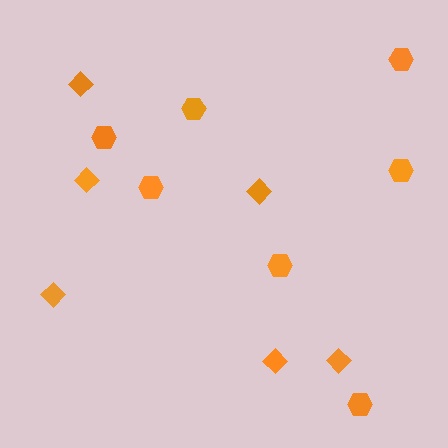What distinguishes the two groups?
There are 2 groups: one group of diamonds (6) and one group of hexagons (7).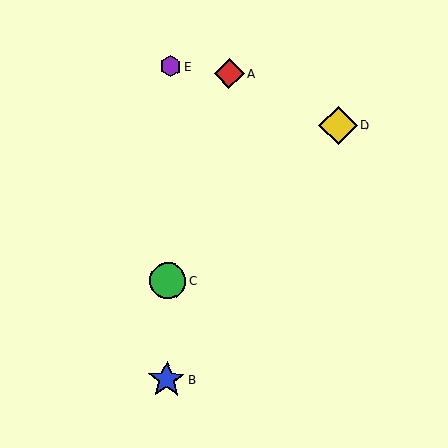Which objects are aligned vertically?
Objects B, C, E are aligned vertically.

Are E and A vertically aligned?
No, E is at x≈170 and A is at x≈229.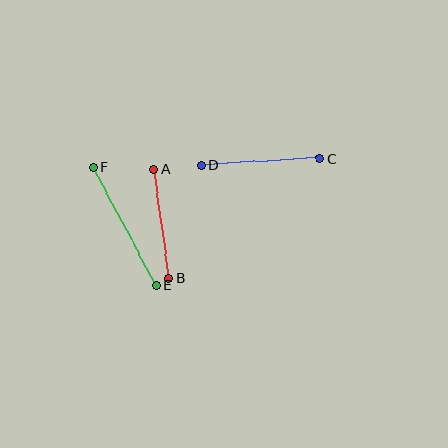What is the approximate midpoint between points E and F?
The midpoint is at approximately (125, 226) pixels.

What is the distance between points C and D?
The distance is approximately 119 pixels.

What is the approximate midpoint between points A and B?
The midpoint is at approximately (161, 224) pixels.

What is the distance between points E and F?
The distance is approximately 134 pixels.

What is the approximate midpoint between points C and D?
The midpoint is at approximately (261, 162) pixels.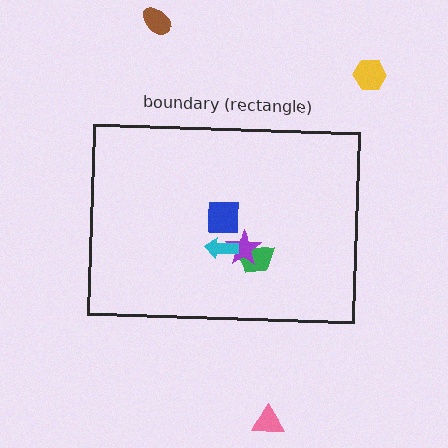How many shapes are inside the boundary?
4 inside, 3 outside.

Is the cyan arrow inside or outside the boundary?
Inside.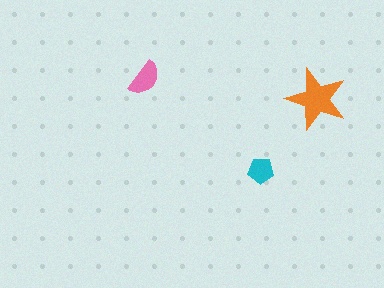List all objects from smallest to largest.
The cyan pentagon, the pink semicircle, the orange star.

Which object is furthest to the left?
The pink semicircle is leftmost.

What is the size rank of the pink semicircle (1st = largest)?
2nd.